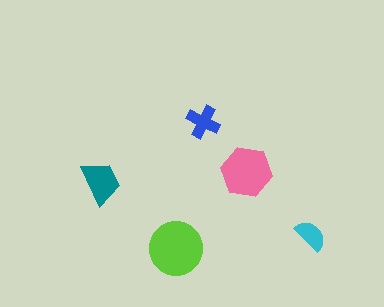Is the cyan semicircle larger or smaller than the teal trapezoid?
Smaller.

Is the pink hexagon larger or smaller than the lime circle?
Smaller.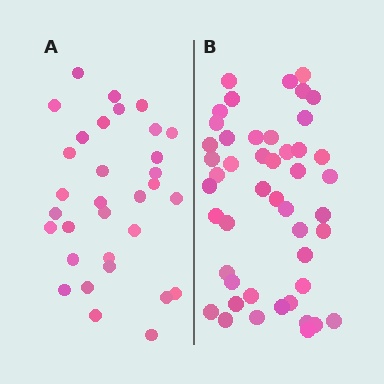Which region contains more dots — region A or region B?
Region B (the right region) has more dots.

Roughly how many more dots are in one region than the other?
Region B has approximately 15 more dots than region A.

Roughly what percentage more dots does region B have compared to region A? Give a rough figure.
About 45% more.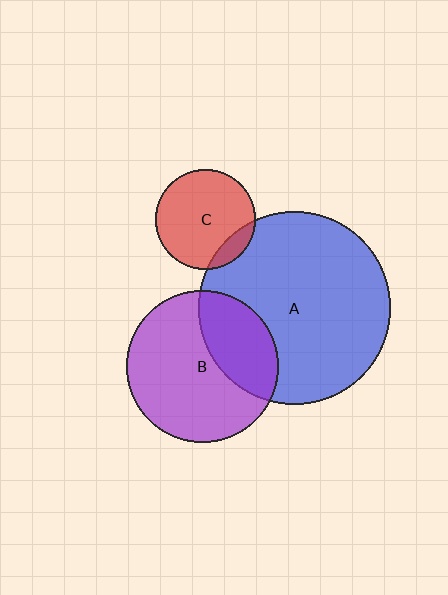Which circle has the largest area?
Circle A (blue).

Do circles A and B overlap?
Yes.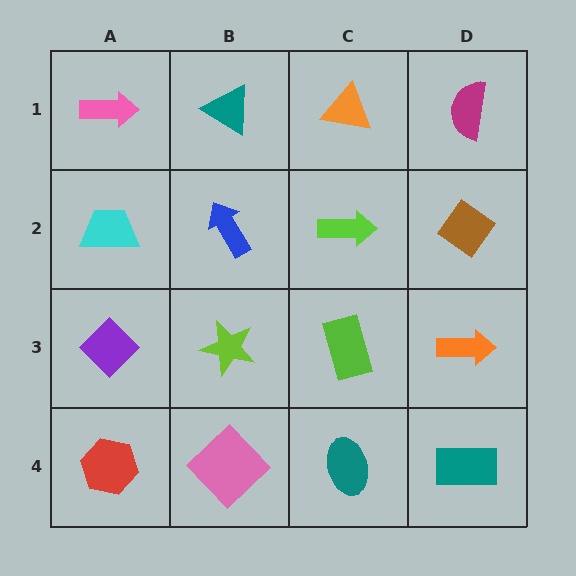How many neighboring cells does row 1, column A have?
2.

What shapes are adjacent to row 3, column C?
A lime arrow (row 2, column C), a teal ellipse (row 4, column C), a lime star (row 3, column B), an orange arrow (row 3, column D).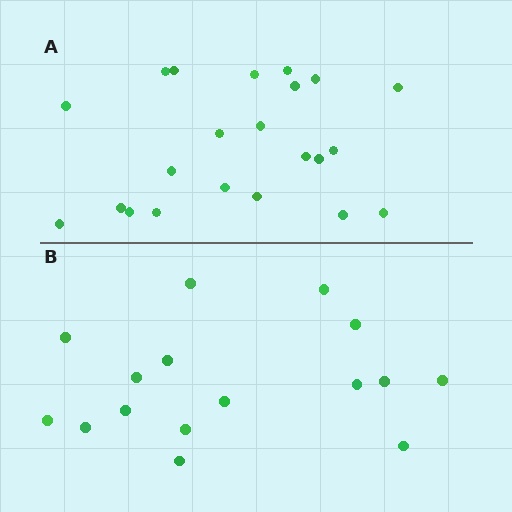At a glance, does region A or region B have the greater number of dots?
Region A (the top region) has more dots.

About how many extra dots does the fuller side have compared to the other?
Region A has about 6 more dots than region B.